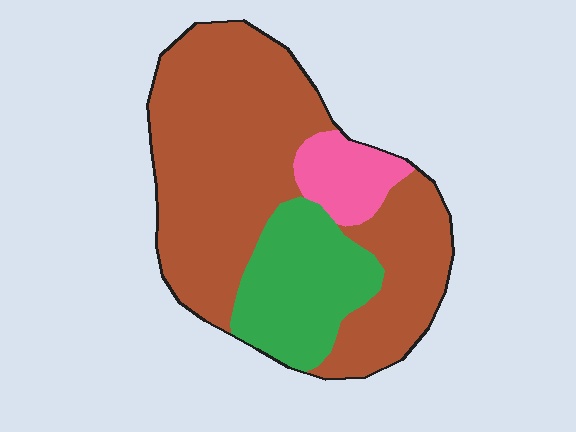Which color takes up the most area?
Brown, at roughly 70%.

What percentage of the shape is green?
Green takes up about one fifth (1/5) of the shape.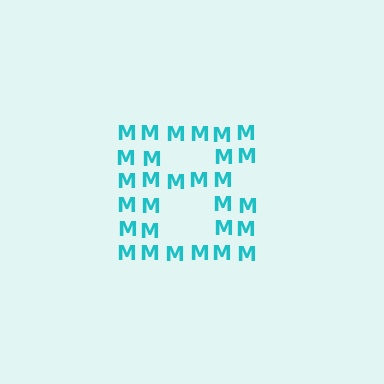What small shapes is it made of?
It is made of small letter M's.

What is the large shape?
The large shape is the letter B.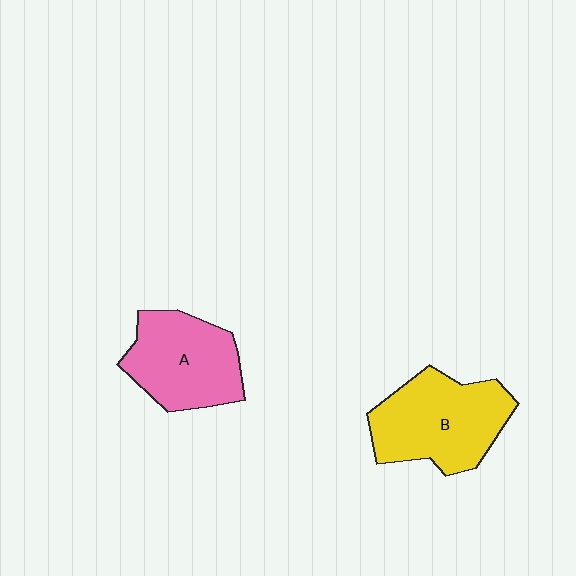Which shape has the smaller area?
Shape A (pink).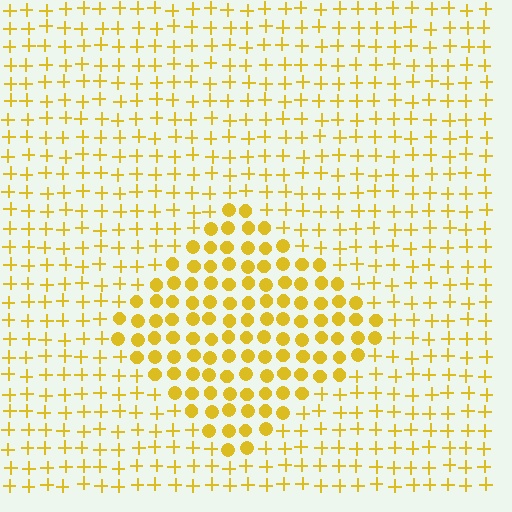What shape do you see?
I see a diamond.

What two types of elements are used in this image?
The image uses circles inside the diamond region and plus signs outside it.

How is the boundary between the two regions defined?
The boundary is defined by a change in element shape: circles inside vs. plus signs outside. All elements share the same color and spacing.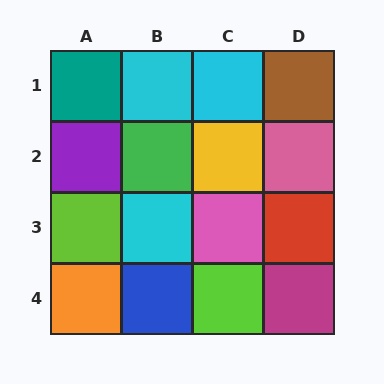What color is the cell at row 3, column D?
Red.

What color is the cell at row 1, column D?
Brown.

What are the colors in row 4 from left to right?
Orange, blue, lime, magenta.